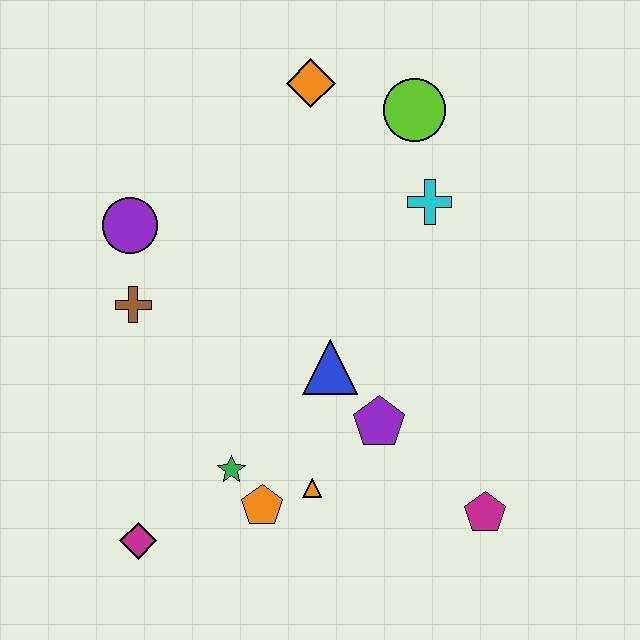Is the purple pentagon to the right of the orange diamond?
Yes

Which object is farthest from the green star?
The lime circle is farthest from the green star.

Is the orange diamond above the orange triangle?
Yes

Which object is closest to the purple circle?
The brown cross is closest to the purple circle.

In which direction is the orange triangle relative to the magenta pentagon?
The orange triangle is to the left of the magenta pentagon.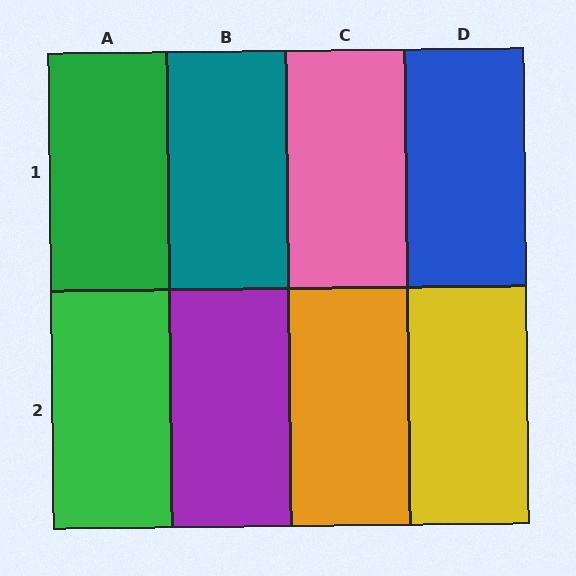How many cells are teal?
1 cell is teal.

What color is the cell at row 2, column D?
Yellow.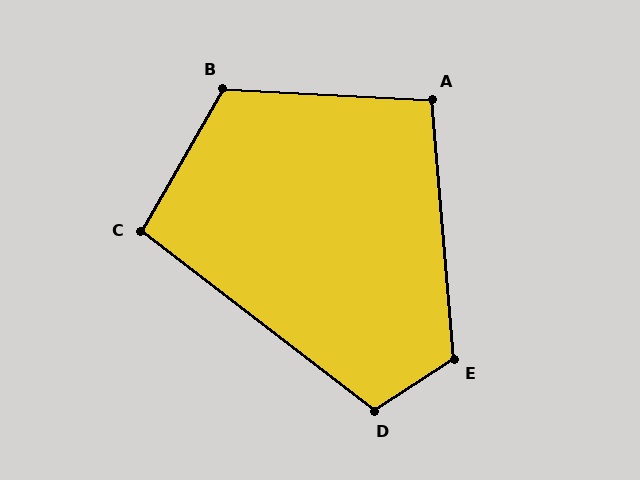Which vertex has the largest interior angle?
E, at approximately 118 degrees.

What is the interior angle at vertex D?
Approximately 110 degrees (obtuse).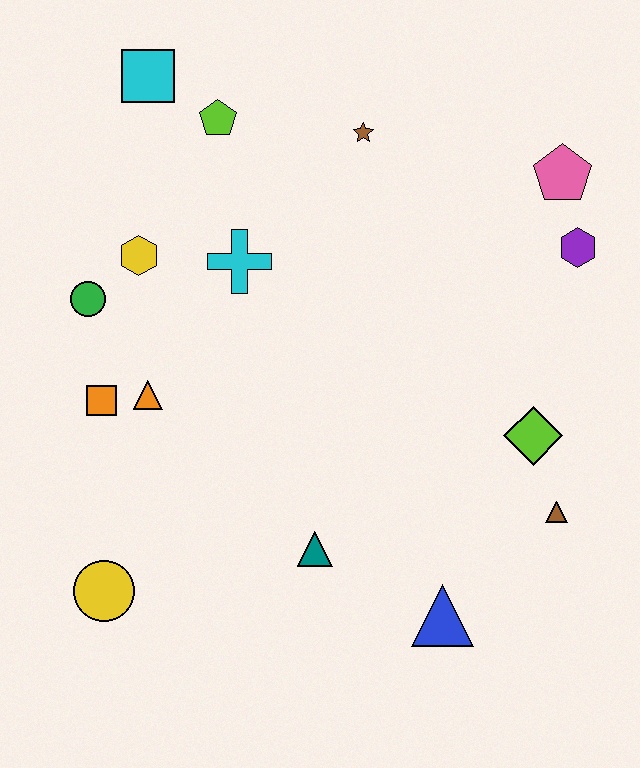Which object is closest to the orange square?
The orange triangle is closest to the orange square.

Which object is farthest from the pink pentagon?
The yellow circle is farthest from the pink pentagon.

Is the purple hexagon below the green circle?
No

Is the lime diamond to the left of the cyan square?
No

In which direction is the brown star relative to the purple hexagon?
The brown star is to the left of the purple hexagon.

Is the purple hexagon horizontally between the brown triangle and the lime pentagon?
No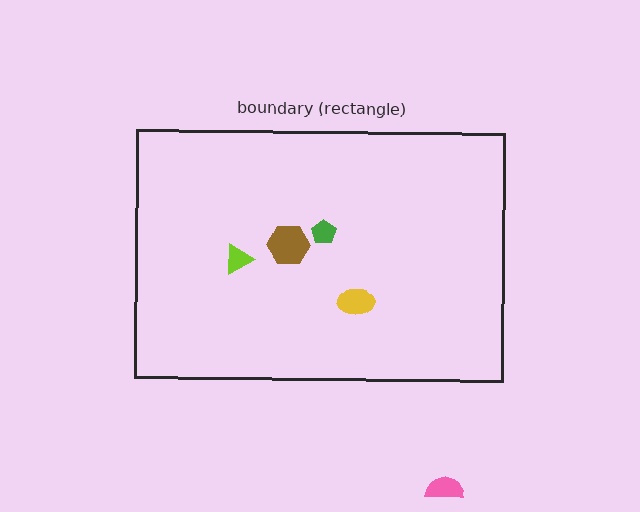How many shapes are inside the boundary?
4 inside, 1 outside.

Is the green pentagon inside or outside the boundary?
Inside.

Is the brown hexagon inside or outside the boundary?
Inside.